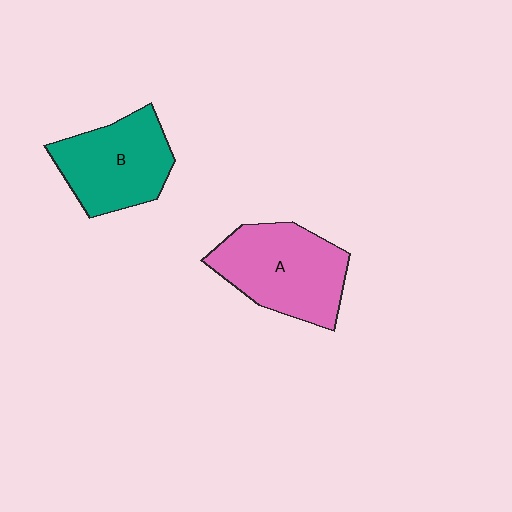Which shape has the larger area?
Shape A (pink).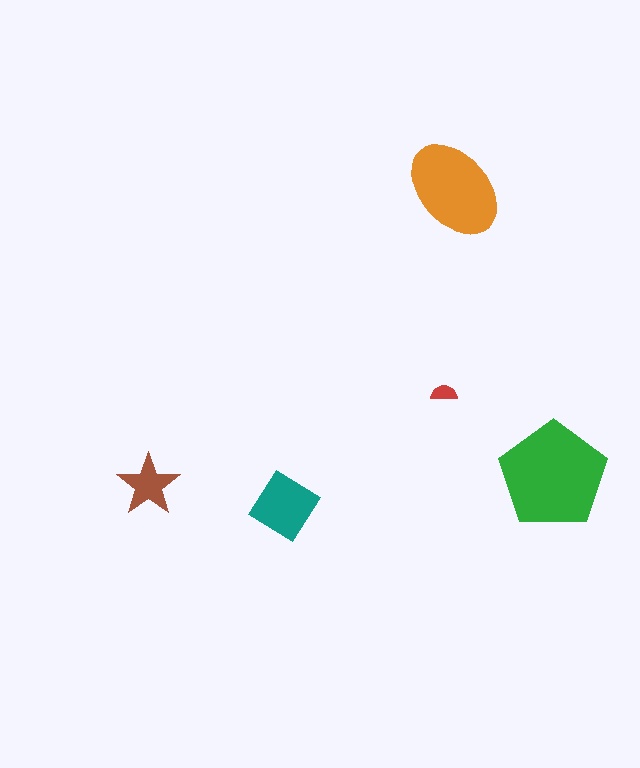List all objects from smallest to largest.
The red semicircle, the brown star, the teal diamond, the orange ellipse, the green pentagon.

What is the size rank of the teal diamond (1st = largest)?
3rd.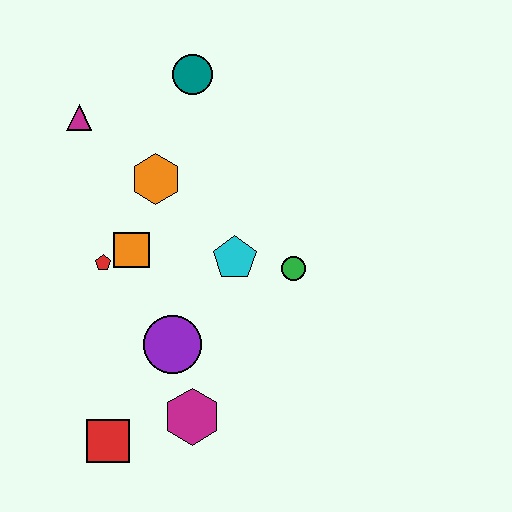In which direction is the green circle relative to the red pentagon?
The green circle is to the right of the red pentagon.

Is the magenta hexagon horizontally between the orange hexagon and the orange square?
No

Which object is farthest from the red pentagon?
The teal circle is farthest from the red pentagon.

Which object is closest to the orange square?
The red pentagon is closest to the orange square.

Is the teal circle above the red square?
Yes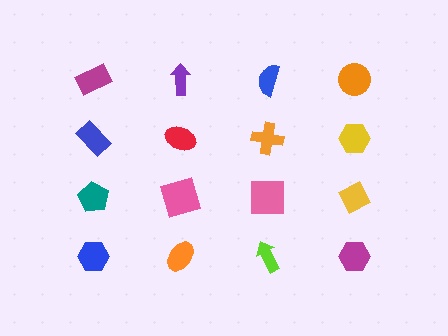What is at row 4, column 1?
A blue hexagon.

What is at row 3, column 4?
A yellow diamond.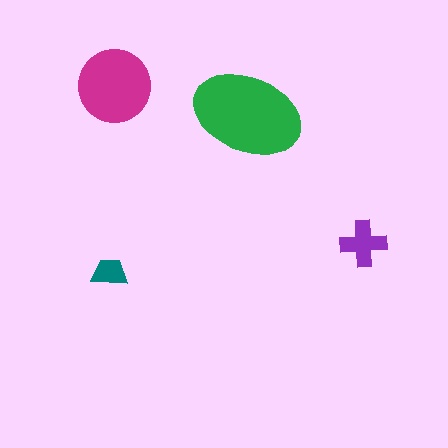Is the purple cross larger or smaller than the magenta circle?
Smaller.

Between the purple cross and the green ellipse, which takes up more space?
The green ellipse.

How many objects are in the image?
There are 4 objects in the image.